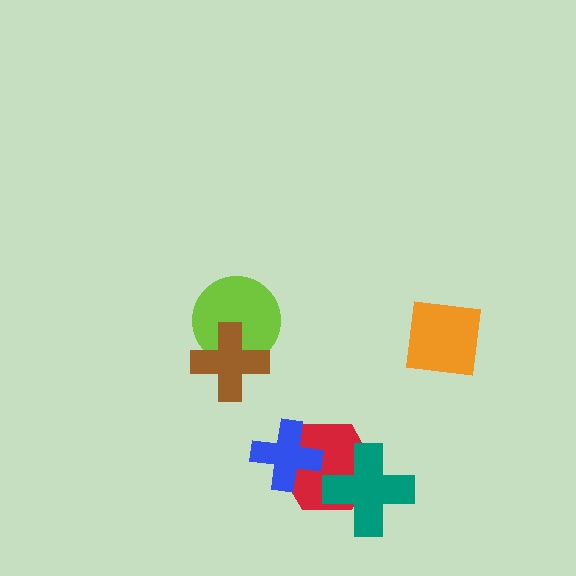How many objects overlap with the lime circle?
1 object overlaps with the lime circle.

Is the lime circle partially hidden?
Yes, it is partially covered by another shape.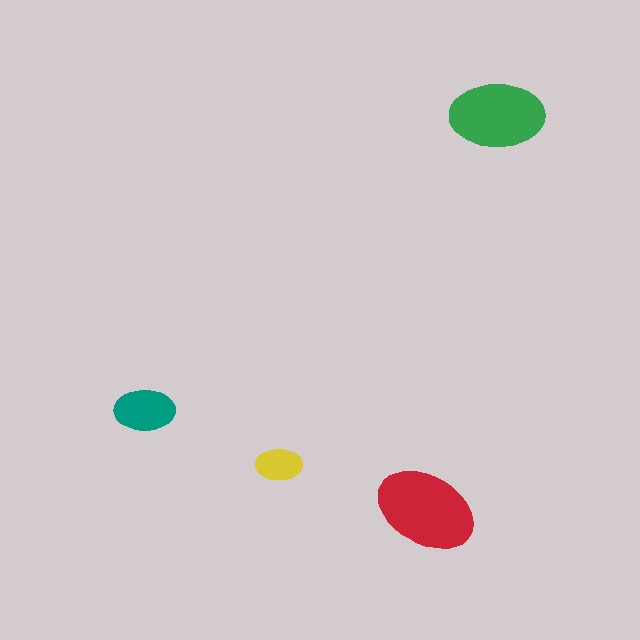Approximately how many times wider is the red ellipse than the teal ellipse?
About 1.5 times wider.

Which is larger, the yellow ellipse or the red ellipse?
The red one.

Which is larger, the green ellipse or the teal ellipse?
The green one.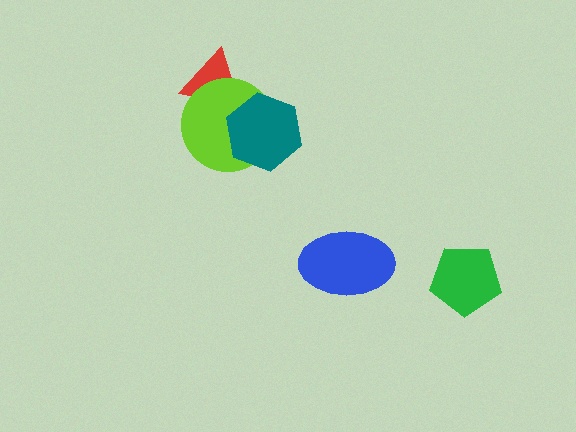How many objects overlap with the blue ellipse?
0 objects overlap with the blue ellipse.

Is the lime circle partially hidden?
Yes, it is partially covered by another shape.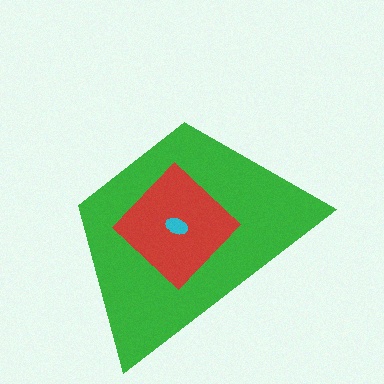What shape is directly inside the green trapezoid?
The red diamond.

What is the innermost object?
The cyan ellipse.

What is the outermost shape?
The green trapezoid.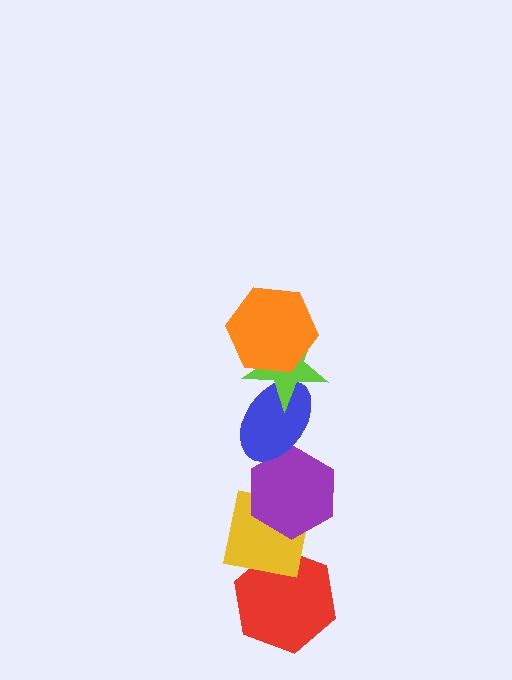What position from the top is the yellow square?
The yellow square is 5th from the top.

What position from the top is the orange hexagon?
The orange hexagon is 1st from the top.